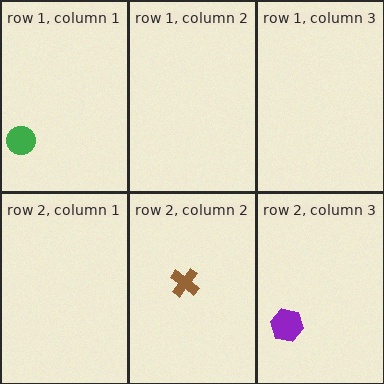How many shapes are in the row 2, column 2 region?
1.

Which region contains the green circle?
The row 1, column 1 region.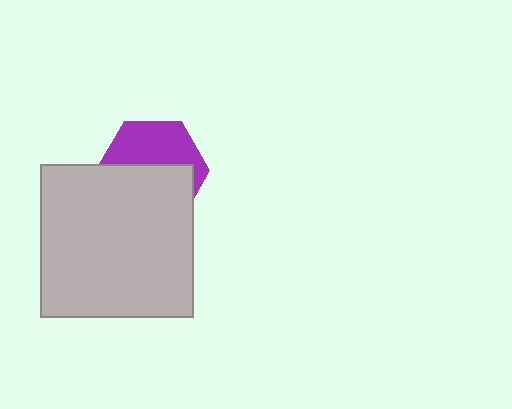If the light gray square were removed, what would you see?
You would see the complete purple hexagon.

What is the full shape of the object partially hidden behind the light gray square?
The partially hidden object is a purple hexagon.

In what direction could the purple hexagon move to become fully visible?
The purple hexagon could move up. That would shift it out from behind the light gray square entirely.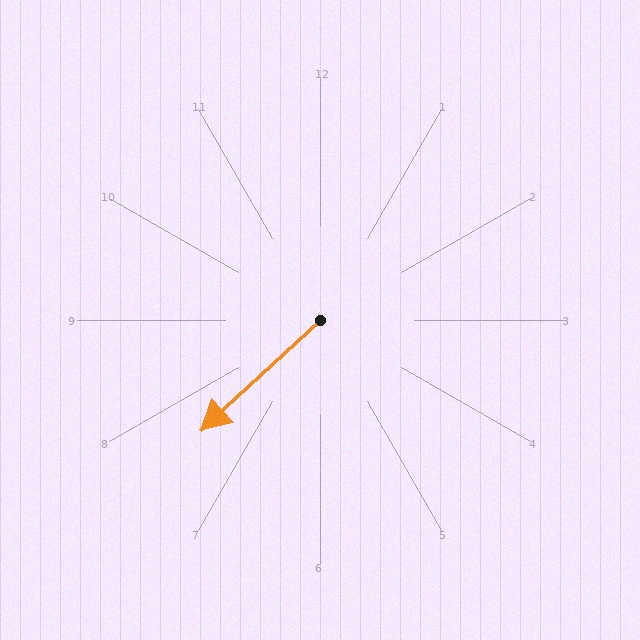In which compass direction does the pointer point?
Southwest.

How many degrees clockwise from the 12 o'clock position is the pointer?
Approximately 227 degrees.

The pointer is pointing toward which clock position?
Roughly 8 o'clock.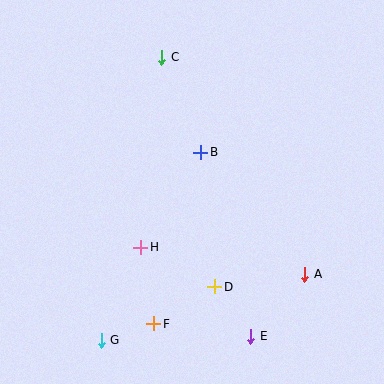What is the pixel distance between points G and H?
The distance between G and H is 101 pixels.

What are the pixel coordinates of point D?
Point D is at (215, 287).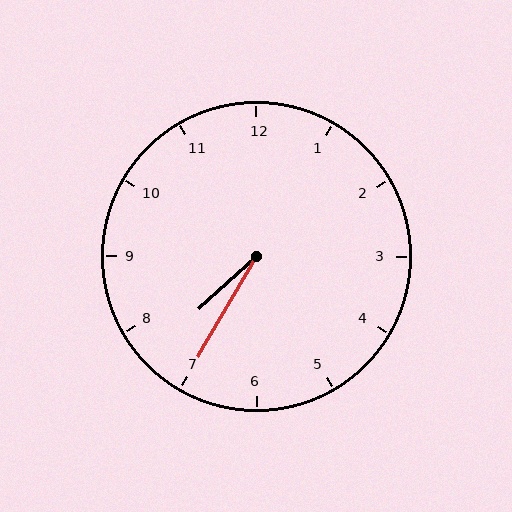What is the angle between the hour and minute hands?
Approximately 18 degrees.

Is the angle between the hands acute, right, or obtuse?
It is acute.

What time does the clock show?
7:35.